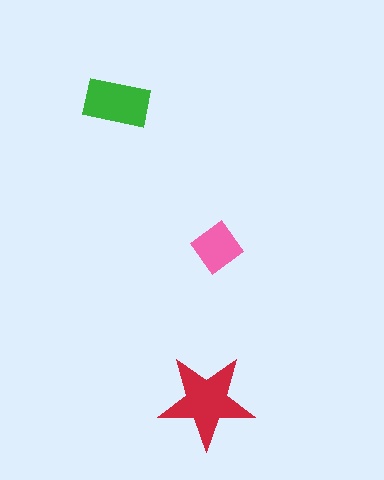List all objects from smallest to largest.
The pink diamond, the green rectangle, the red star.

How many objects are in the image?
There are 3 objects in the image.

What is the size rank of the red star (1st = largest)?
1st.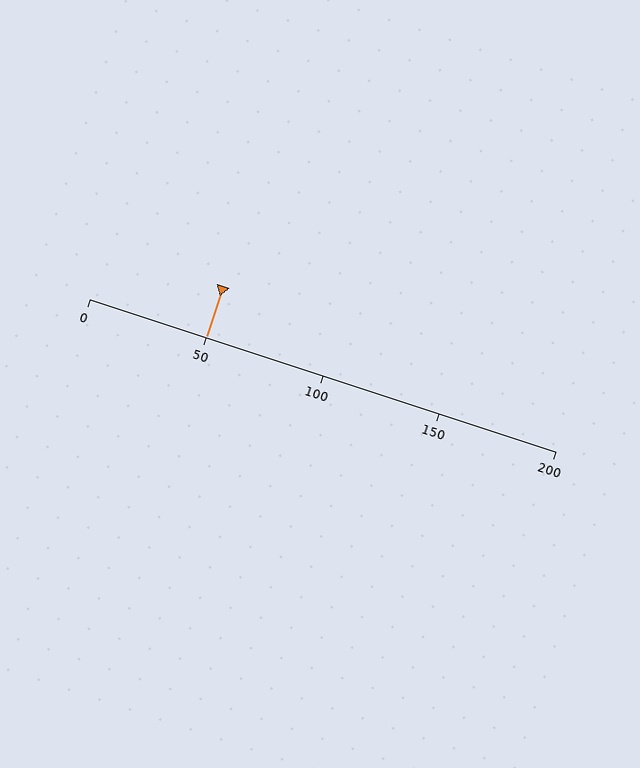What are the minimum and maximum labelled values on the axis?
The axis runs from 0 to 200.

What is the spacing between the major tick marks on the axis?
The major ticks are spaced 50 apart.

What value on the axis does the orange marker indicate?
The marker indicates approximately 50.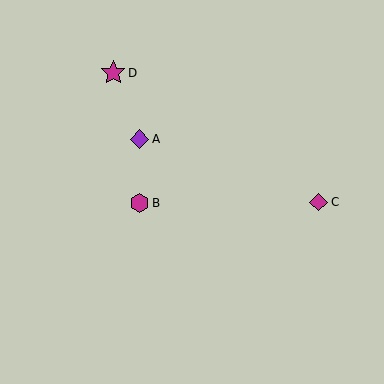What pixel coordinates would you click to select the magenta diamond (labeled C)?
Click at (319, 202) to select the magenta diamond C.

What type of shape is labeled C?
Shape C is a magenta diamond.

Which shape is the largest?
The magenta star (labeled D) is the largest.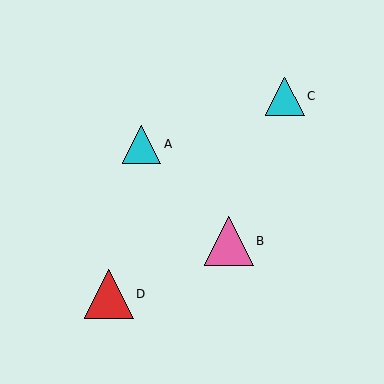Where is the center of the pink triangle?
The center of the pink triangle is at (229, 241).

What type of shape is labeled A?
Shape A is a cyan triangle.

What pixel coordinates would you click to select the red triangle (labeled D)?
Click at (109, 294) to select the red triangle D.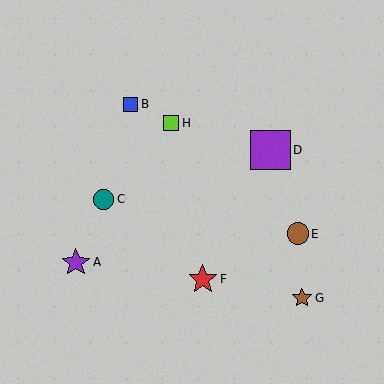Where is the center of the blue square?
The center of the blue square is at (130, 104).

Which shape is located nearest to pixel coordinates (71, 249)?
The purple star (labeled A) at (76, 262) is nearest to that location.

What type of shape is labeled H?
Shape H is a lime square.